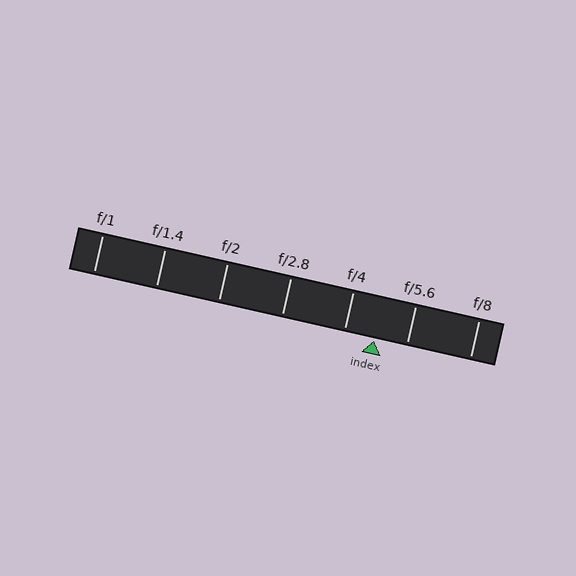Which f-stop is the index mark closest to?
The index mark is closest to f/4.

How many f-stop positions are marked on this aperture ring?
There are 7 f-stop positions marked.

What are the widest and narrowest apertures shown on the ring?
The widest aperture shown is f/1 and the narrowest is f/8.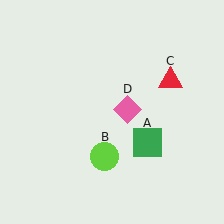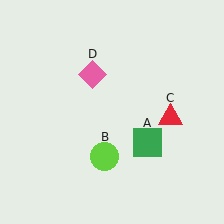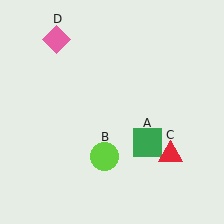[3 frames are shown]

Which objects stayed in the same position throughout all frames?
Green square (object A) and lime circle (object B) remained stationary.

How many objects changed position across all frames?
2 objects changed position: red triangle (object C), pink diamond (object D).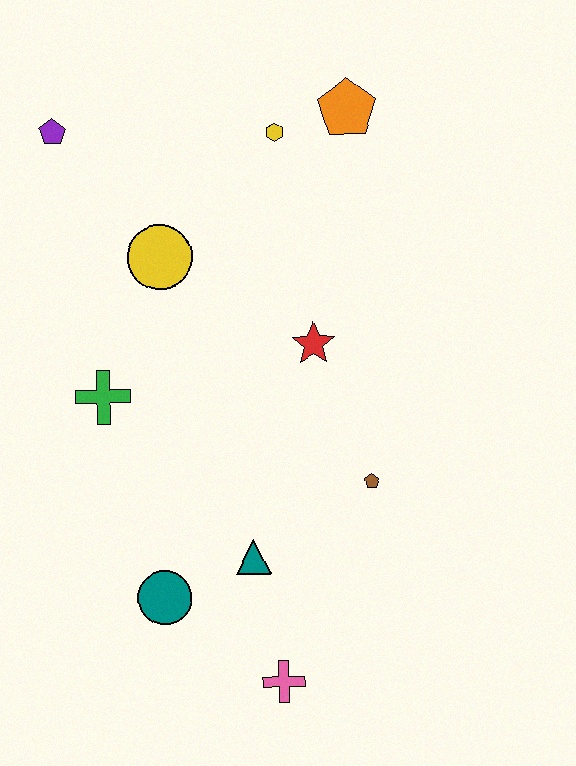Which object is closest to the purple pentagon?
The yellow circle is closest to the purple pentagon.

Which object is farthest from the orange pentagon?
The pink cross is farthest from the orange pentagon.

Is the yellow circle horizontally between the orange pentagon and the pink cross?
No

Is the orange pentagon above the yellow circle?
Yes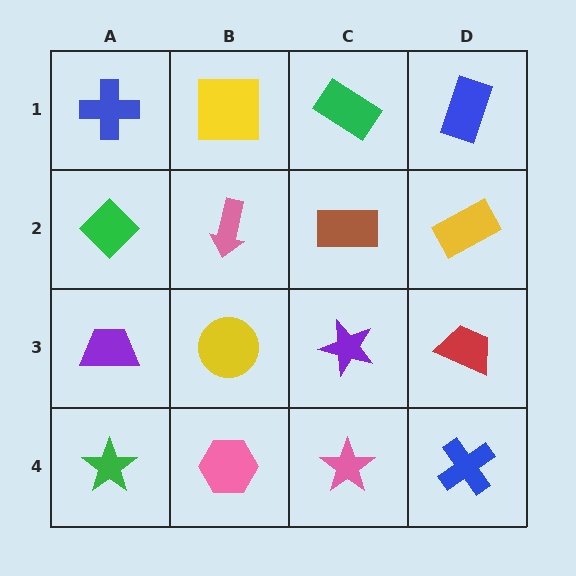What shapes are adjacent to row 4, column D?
A red trapezoid (row 3, column D), a pink star (row 4, column C).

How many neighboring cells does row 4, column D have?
2.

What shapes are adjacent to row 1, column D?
A yellow rectangle (row 2, column D), a green rectangle (row 1, column C).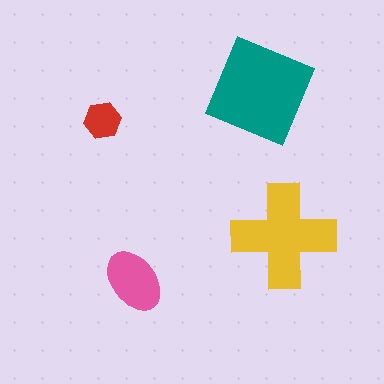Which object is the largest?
The teal diamond.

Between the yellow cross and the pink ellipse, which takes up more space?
The yellow cross.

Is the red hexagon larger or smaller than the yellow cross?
Smaller.